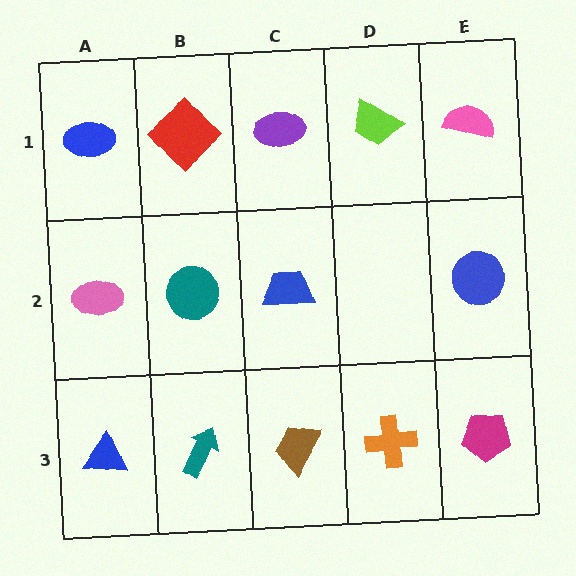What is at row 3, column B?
A teal arrow.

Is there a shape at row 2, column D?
No, that cell is empty.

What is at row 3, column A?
A blue triangle.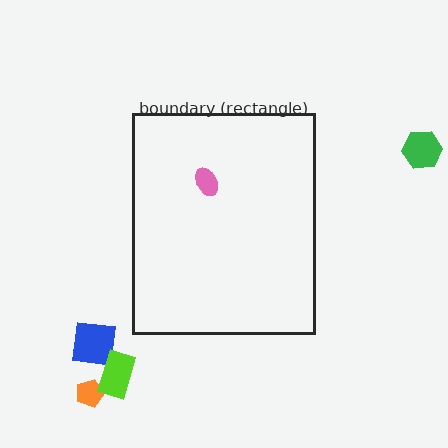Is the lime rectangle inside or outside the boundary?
Outside.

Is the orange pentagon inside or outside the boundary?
Outside.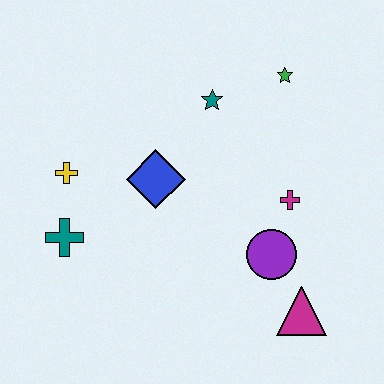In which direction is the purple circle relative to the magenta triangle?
The purple circle is above the magenta triangle.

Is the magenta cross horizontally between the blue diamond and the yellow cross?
No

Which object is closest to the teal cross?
The yellow cross is closest to the teal cross.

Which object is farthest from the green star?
The teal cross is farthest from the green star.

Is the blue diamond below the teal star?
Yes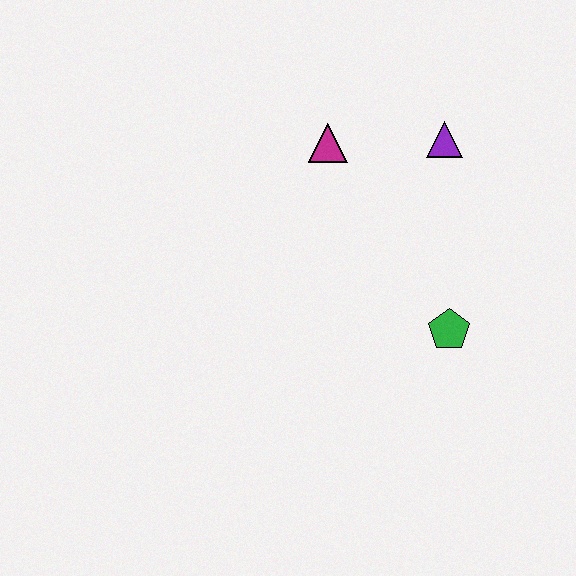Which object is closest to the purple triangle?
The magenta triangle is closest to the purple triangle.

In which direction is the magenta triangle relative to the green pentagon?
The magenta triangle is above the green pentagon.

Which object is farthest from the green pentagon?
The magenta triangle is farthest from the green pentagon.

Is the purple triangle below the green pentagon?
No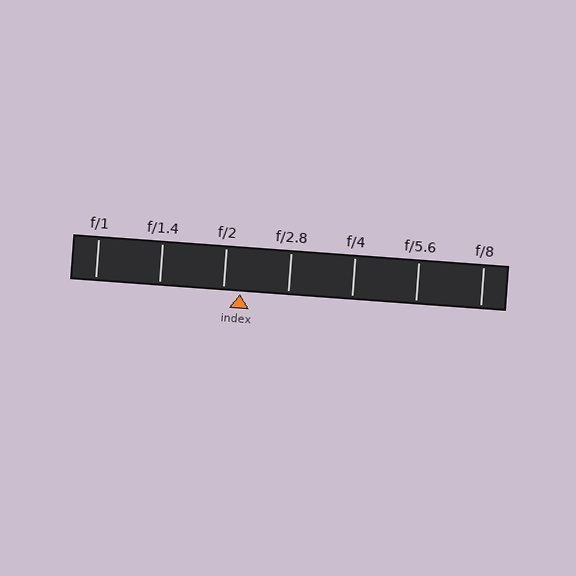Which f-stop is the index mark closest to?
The index mark is closest to f/2.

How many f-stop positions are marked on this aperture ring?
There are 7 f-stop positions marked.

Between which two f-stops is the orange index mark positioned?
The index mark is between f/2 and f/2.8.